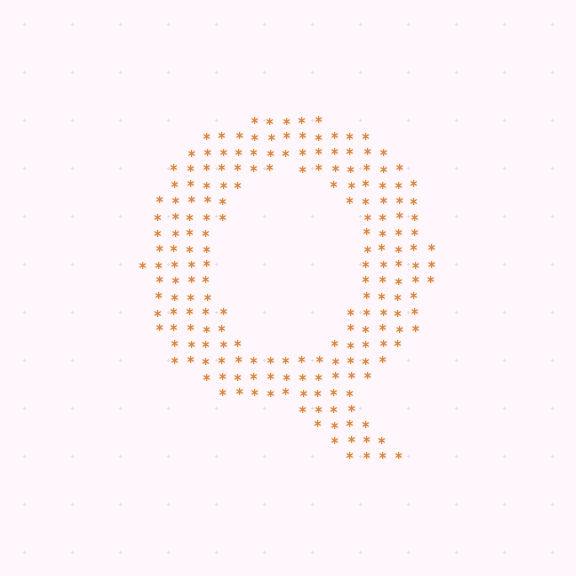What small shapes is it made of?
It is made of small asterisks.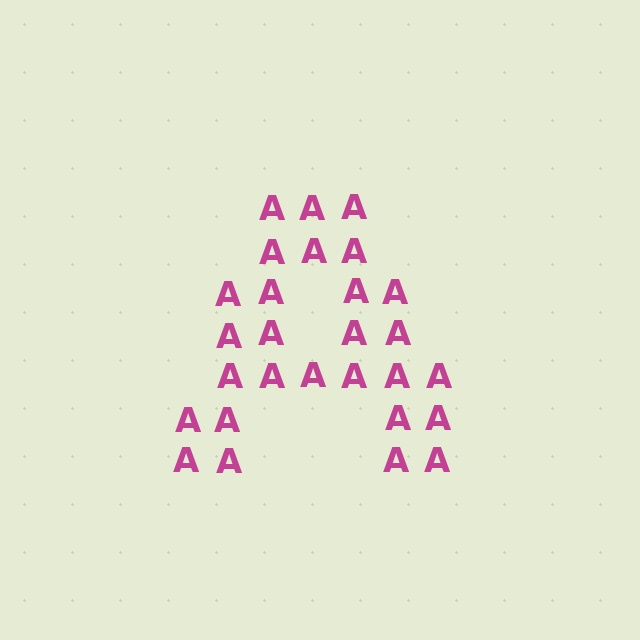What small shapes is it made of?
It is made of small letter A's.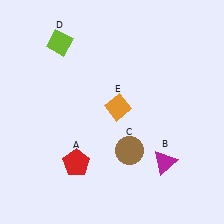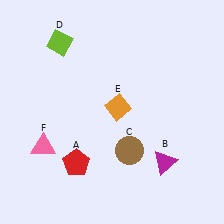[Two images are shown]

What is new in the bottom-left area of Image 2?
A pink triangle (F) was added in the bottom-left area of Image 2.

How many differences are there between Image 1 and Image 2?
There is 1 difference between the two images.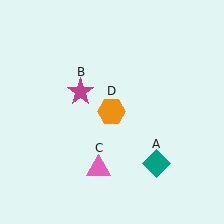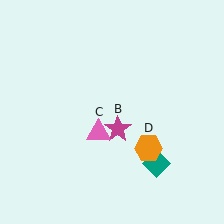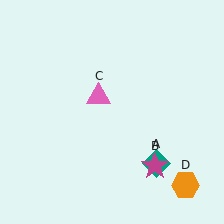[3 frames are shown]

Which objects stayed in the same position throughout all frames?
Teal diamond (object A) remained stationary.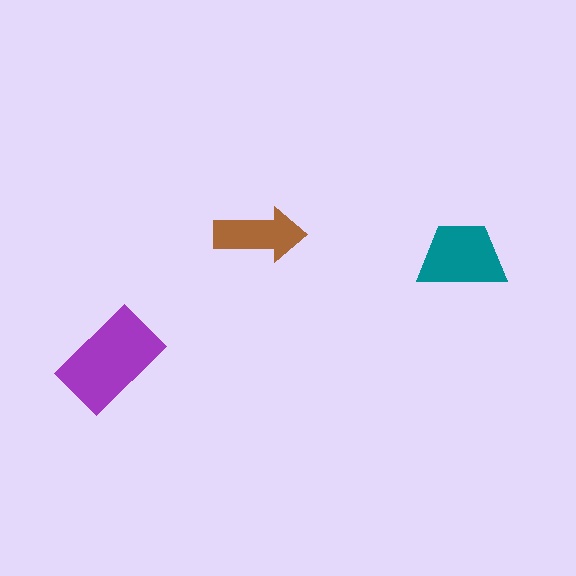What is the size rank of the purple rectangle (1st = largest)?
1st.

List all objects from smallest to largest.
The brown arrow, the teal trapezoid, the purple rectangle.